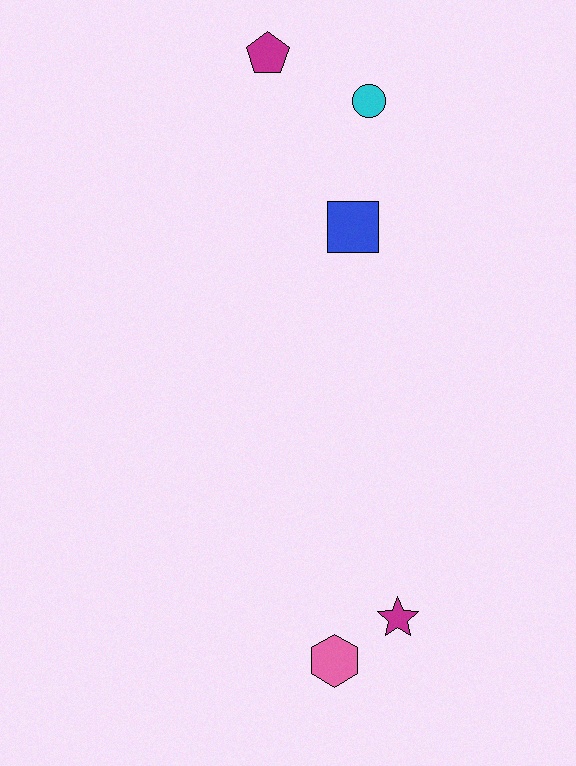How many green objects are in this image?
There are no green objects.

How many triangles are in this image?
There are no triangles.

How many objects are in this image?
There are 5 objects.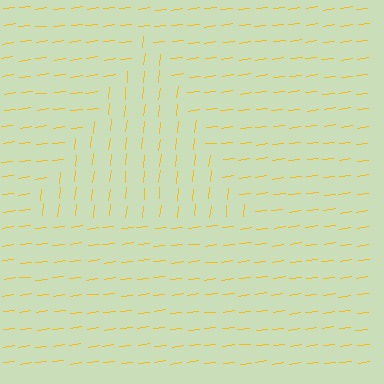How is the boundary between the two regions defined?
The boundary is defined purely by a change in line orientation (approximately 77 degrees difference). All lines are the same color and thickness.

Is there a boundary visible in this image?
Yes, there is a texture boundary formed by a change in line orientation.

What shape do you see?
I see a triangle.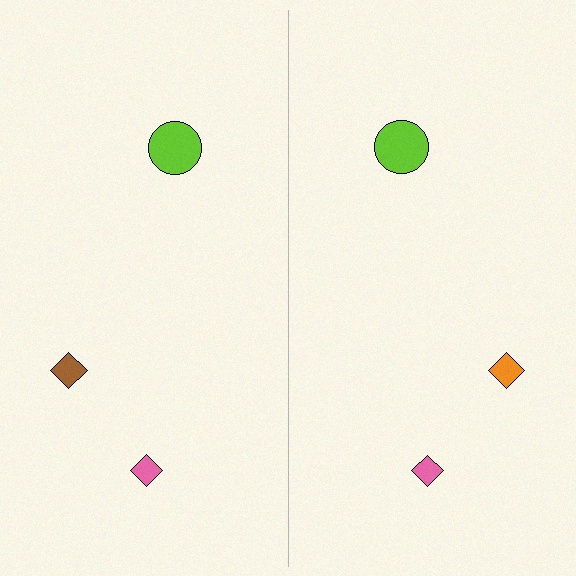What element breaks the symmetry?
The orange diamond on the right side breaks the symmetry — its mirror counterpart is brown.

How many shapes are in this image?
There are 6 shapes in this image.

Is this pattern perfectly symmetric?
No, the pattern is not perfectly symmetric. The orange diamond on the right side breaks the symmetry — its mirror counterpart is brown.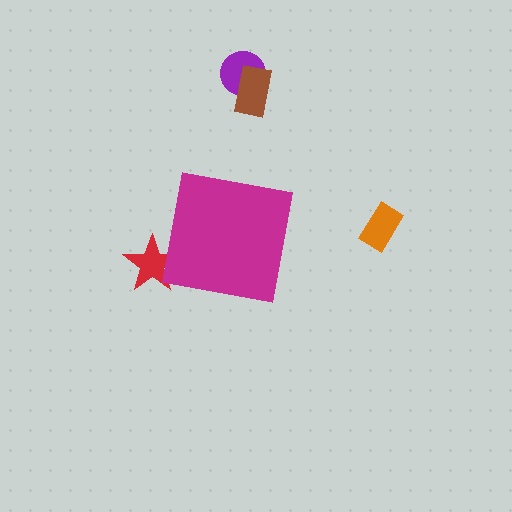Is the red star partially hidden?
Yes, the red star is partially hidden behind the magenta square.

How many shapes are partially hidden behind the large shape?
1 shape is partially hidden.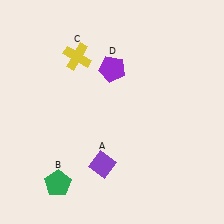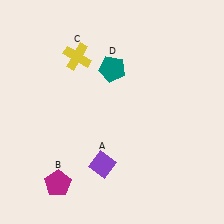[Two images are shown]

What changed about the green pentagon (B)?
In Image 1, B is green. In Image 2, it changed to magenta.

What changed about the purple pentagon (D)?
In Image 1, D is purple. In Image 2, it changed to teal.